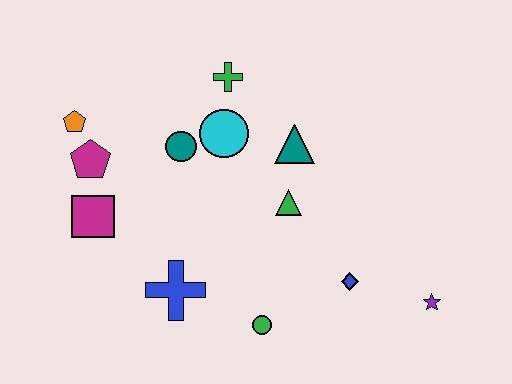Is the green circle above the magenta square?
No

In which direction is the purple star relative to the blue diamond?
The purple star is to the right of the blue diamond.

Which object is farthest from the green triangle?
The orange pentagon is farthest from the green triangle.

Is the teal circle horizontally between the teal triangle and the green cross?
No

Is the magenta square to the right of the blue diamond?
No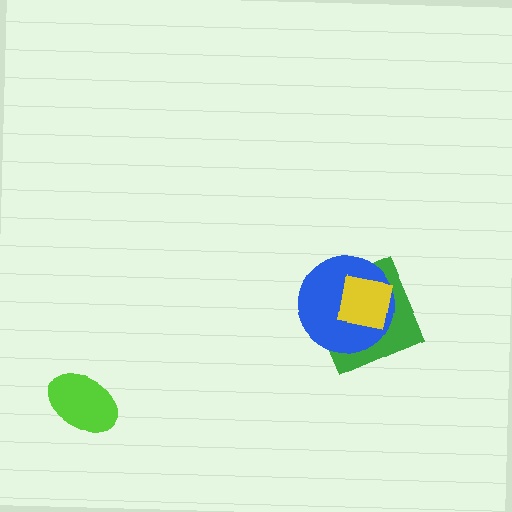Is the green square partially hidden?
Yes, it is partially covered by another shape.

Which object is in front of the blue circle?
The yellow square is in front of the blue circle.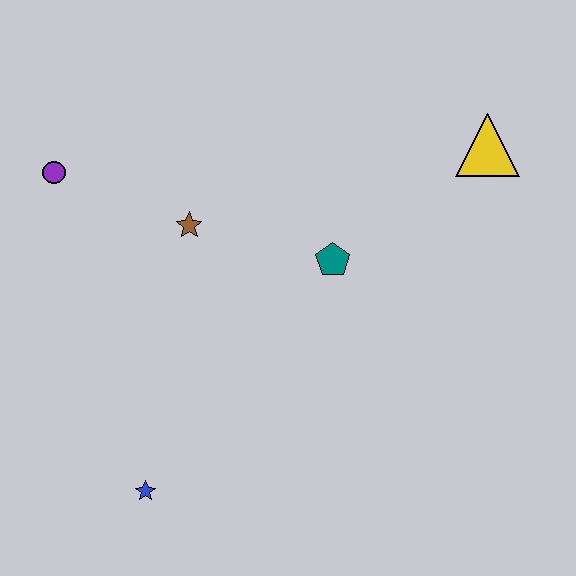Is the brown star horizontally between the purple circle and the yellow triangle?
Yes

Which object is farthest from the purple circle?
The yellow triangle is farthest from the purple circle.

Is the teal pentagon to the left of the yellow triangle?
Yes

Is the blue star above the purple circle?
No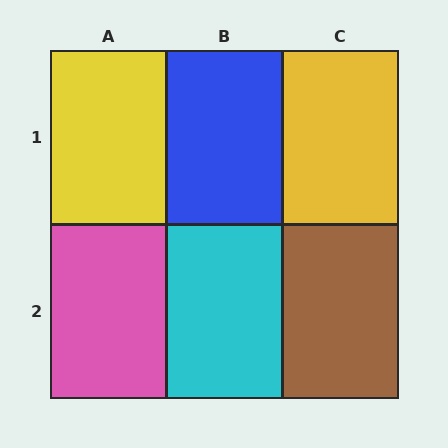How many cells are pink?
1 cell is pink.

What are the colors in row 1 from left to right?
Yellow, blue, yellow.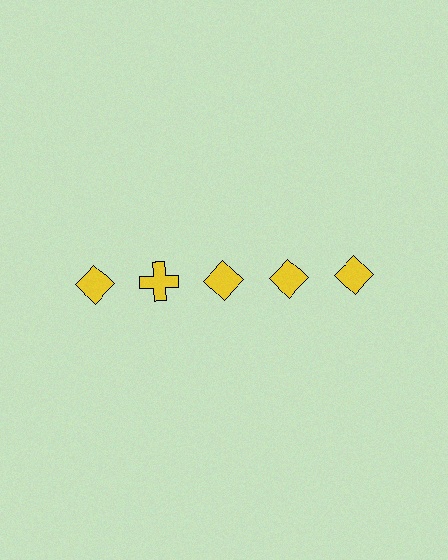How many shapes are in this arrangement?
There are 5 shapes arranged in a grid pattern.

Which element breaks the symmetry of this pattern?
The yellow cross in the top row, second from left column breaks the symmetry. All other shapes are yellow diamonds.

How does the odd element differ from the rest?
It has a different shape: cross instead of diamond.